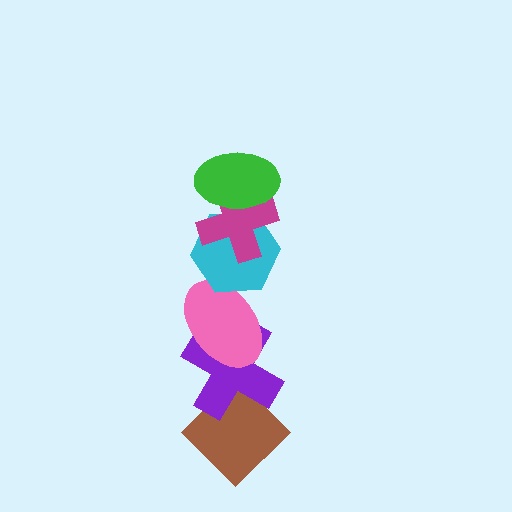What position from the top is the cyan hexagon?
The cyan hexagon is 3rd from the top.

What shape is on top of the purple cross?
The pink ellipse is on top of the purple cross.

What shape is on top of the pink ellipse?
The cyan hexagon is on top of the pink ellipse.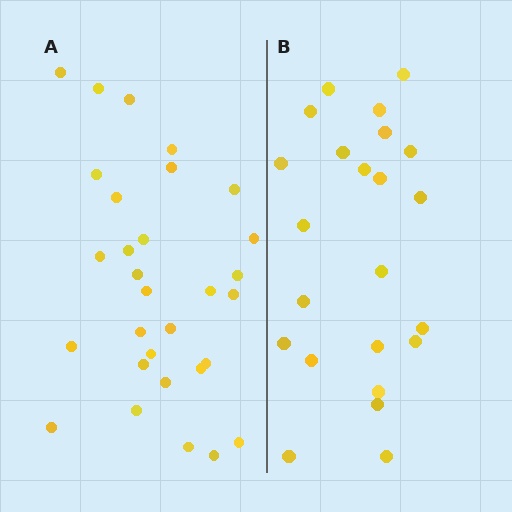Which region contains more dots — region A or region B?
Region A (the left region) has more dots.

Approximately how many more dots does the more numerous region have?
Region A has roughly 8 or so more dots than region B.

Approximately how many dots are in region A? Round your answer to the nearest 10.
About 30 dots.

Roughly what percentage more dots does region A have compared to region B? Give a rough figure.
About 30% more.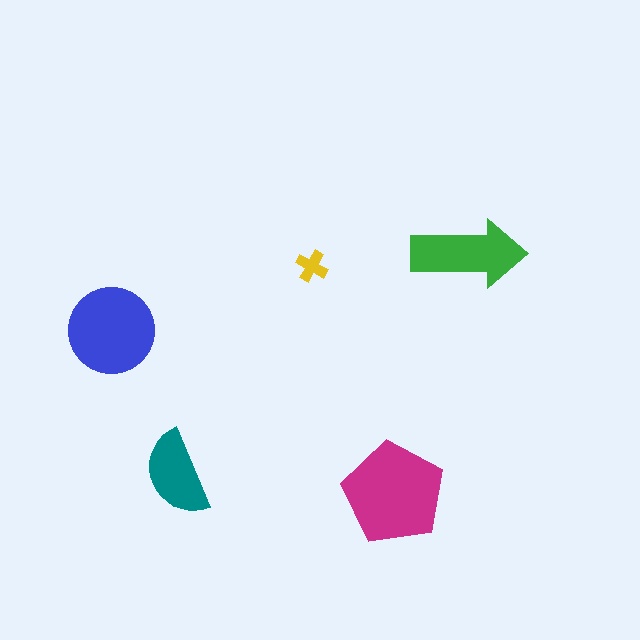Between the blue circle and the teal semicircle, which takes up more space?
The blue circle.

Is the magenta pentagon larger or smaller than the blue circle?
Larger.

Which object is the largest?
The magenta pentagon.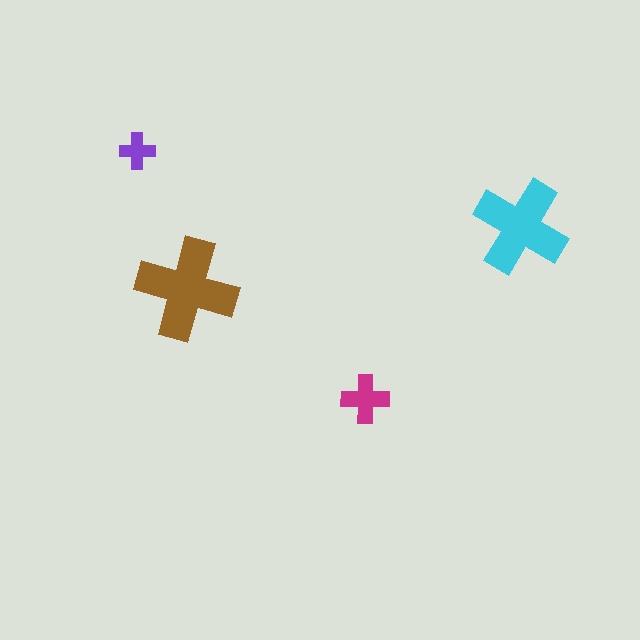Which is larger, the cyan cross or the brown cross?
The brown one.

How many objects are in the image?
There are 4 objects in the image.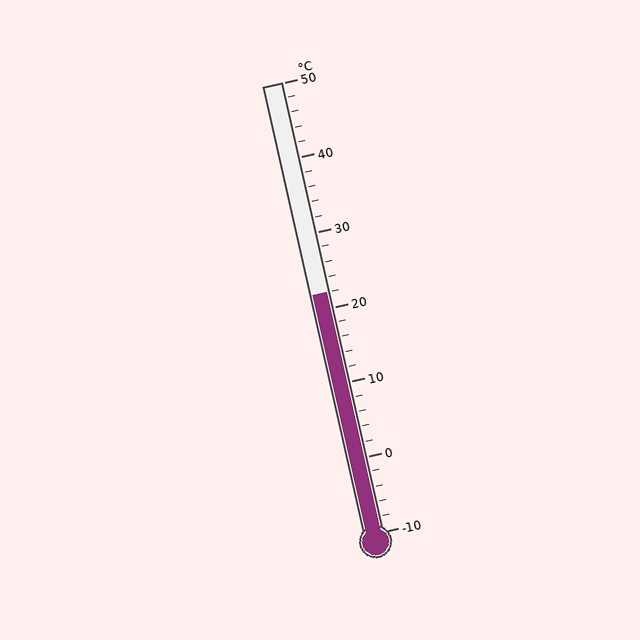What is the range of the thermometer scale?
The thermometer scale ranges from -10°C to 50°C.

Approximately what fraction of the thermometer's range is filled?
The thermometer is filled to approximately 55% of its range.